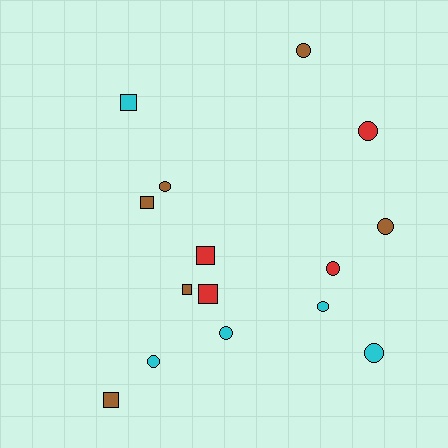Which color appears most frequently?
Brown, with 6 objects.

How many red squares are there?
There are 2 red squares.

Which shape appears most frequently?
Circle, with 9 objects.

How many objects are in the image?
There are 15 objects.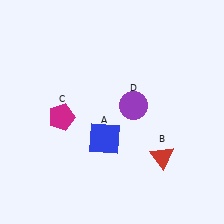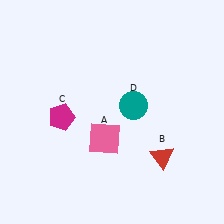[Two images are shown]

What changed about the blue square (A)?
In Image 1, A is blue. In Image 2, it changed to pink.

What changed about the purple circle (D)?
In Image 1, D is purple. In Image 2, it changed to teal.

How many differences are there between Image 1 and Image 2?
There are 2 differences between the two images.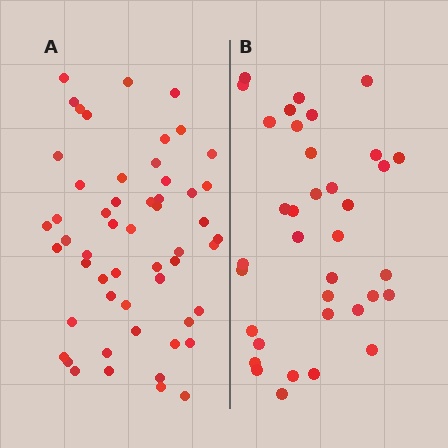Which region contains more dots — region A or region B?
Region A (the left region) has more dots.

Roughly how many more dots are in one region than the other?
Region A has approximately 20 more dots than region B.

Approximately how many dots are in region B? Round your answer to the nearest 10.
About 40 dots. (The exact count is 36, which rounds to 40.)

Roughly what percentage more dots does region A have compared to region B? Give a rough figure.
About 50% more.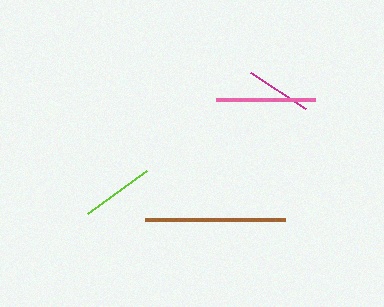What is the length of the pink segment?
The pink segment is approximately 99 pixels long.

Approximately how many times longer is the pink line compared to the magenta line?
The pink line is approximately 1.5 times the length of the magenta line.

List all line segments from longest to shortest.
From longest to shortest: brown, pink, lime, magenta.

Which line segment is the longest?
The brown line is the longest at approximately 140 pixels.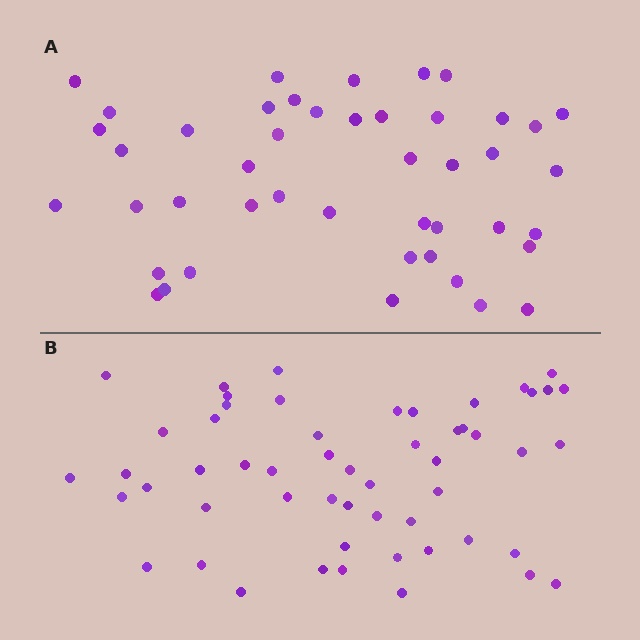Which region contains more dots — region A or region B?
Region B (the bottom region) has more dots.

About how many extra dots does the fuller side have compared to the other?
Region B has roughly 8 or so more dots than region A.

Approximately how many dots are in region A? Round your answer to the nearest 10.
About 40 dots. (The exact count is 45, which rounds to 40.)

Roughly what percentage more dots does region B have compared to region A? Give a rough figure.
About 20% more.